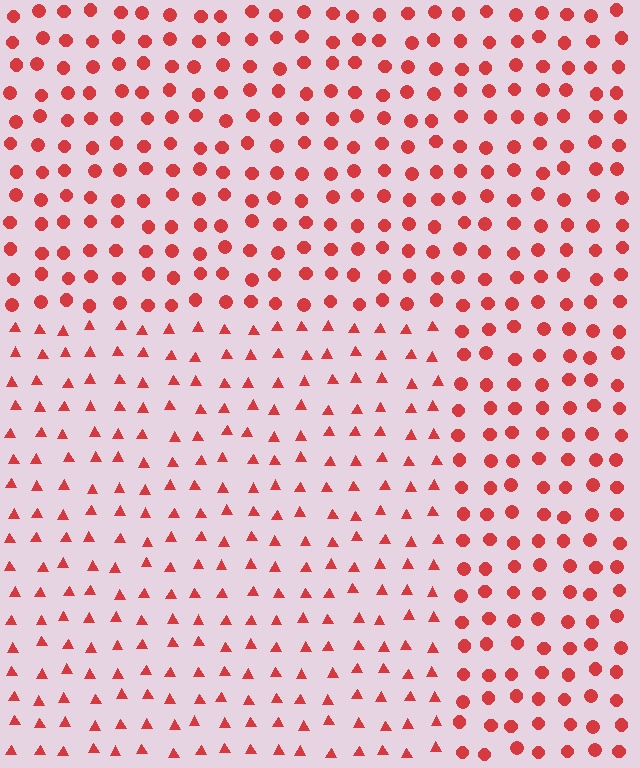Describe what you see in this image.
The image is filled with small red elements arranged in a uniform grid. A rectangle-shaped region contains triangles, while the surrounding area contains circles. The boundary is defined purely by the change in element shape.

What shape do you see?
I see a rectangle.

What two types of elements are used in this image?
The image uses triangles inside the rectangle region and circles outside it.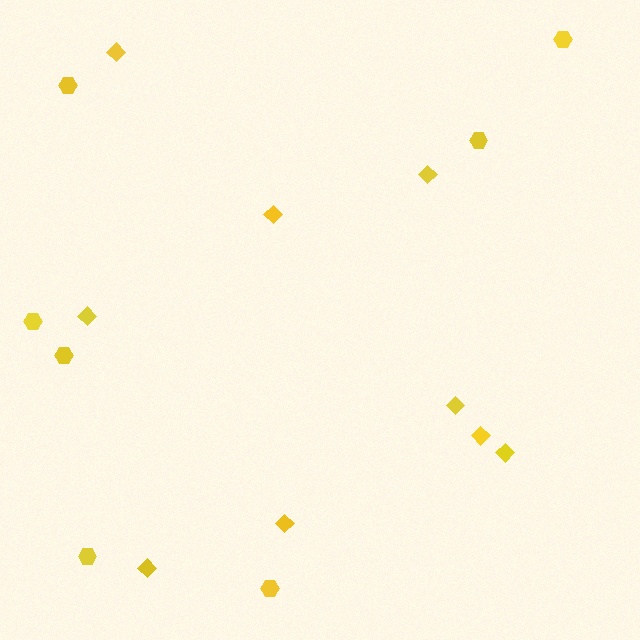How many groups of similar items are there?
There are 2 groups: one group of diamonds (9) and one group of hexagons (7).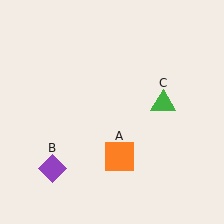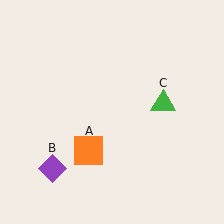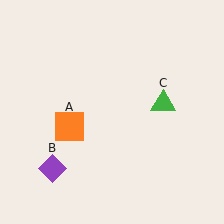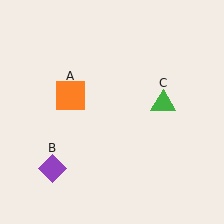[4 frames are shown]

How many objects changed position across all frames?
1 object changed position: orange square (object A).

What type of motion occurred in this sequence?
The orange square (object A) rotated clockwise around the center of the scene.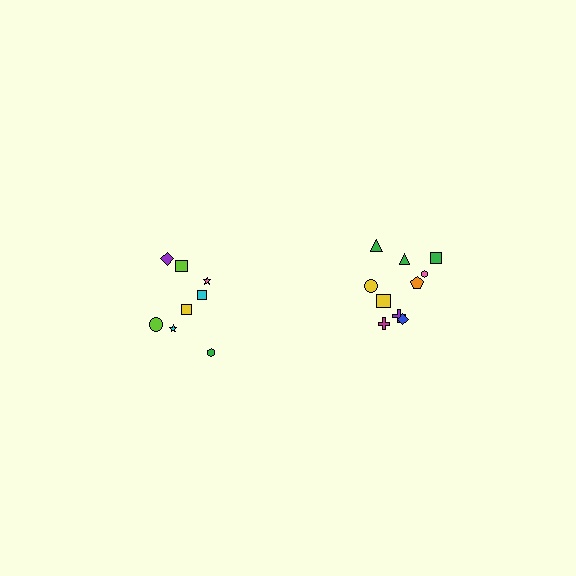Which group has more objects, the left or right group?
The right group.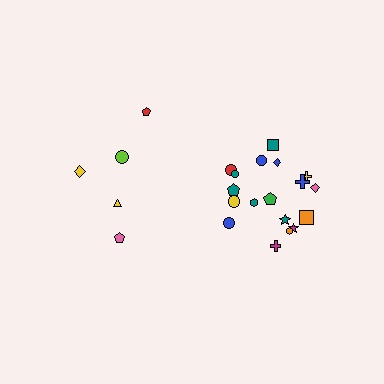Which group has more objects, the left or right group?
The right group.